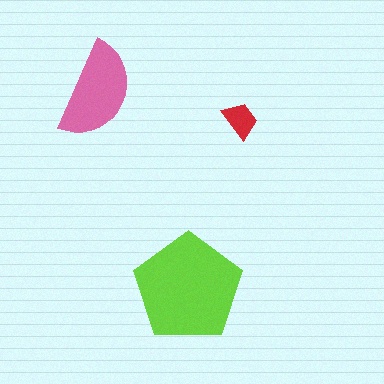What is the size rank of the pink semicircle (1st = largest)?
2nd.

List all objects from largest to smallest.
The lime pentagon, the pink semicircle, the red trapezoid.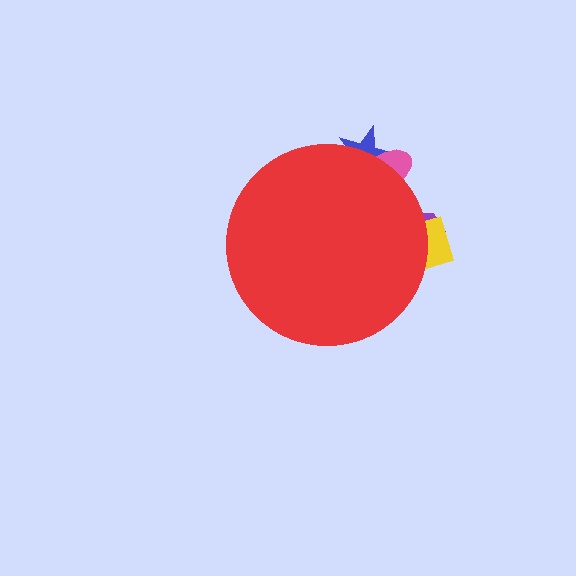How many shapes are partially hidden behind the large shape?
4 shapes are partially hidden.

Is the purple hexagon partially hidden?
Yes, the purple hexagon is partially hidden behind the red circle.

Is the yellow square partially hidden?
Yes, the yellow square is partially hidden behind the red circle.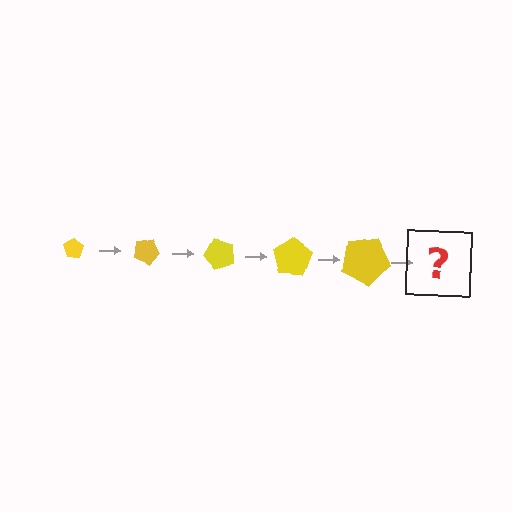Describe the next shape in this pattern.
It should be a pentagon, larger than the previous one and rotated 125 degrees from the start.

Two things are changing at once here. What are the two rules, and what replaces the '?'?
The two rules are that the pentagon grows larger each step and it rotates 25 degrees each step. The '?' should be a pentagon, larger than the previous one and rotated 125 degrees from the start.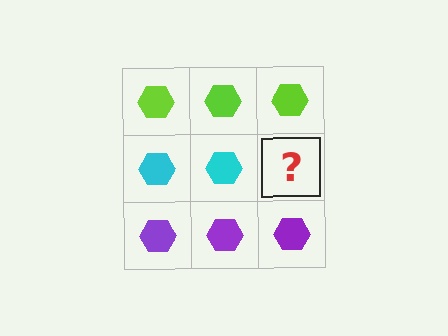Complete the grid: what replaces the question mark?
The question mark should be replaced with a cyan hexagon.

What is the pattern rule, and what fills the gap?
The rule is that each row has a consistent color. The gap should be filled with a cyan hexagon.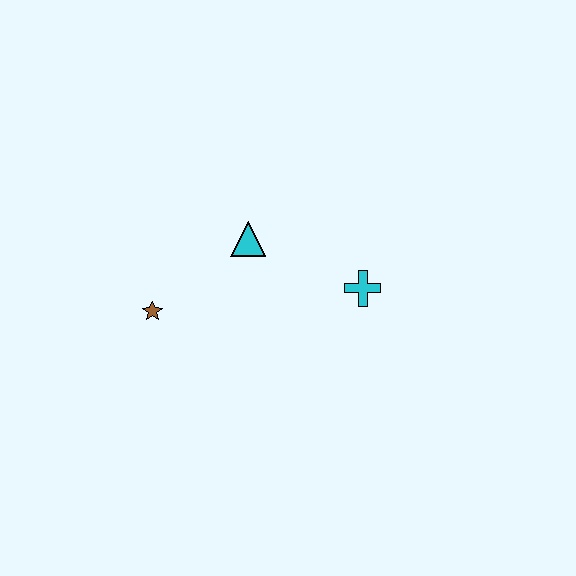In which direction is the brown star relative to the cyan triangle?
The brown star is to the left of the cyan triangle.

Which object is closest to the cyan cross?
The cyan triangle is closest to the cyan cross.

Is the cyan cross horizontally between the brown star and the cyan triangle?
No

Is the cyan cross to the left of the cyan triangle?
No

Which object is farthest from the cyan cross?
The brown star is farthest from the cyan cross.